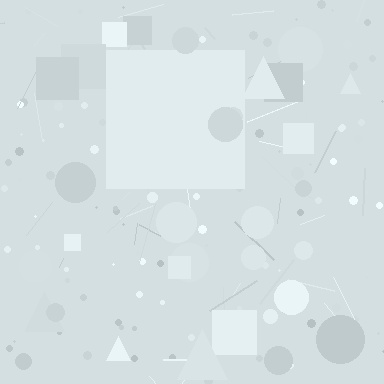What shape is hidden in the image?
A square is hidden in the image.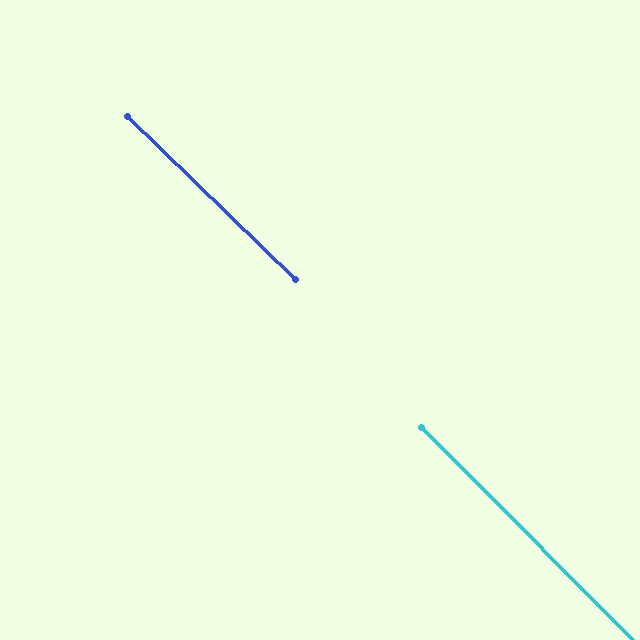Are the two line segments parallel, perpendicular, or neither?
Parallel — their directions differ by only 1.0°.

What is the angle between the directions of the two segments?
Approximately 1 degree.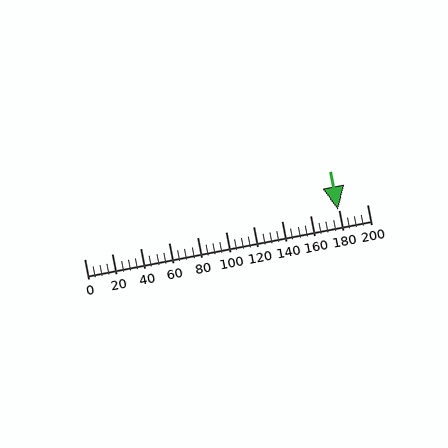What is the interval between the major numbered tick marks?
The major tick marks are spaced 20 units apart.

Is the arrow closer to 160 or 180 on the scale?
The arrow is closer to 180.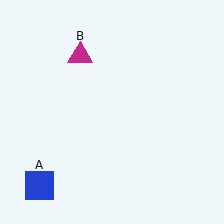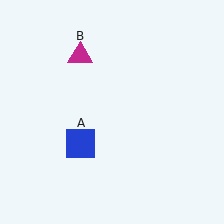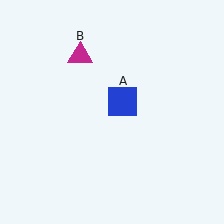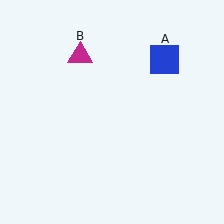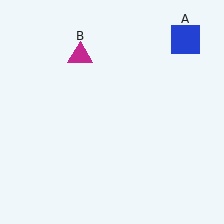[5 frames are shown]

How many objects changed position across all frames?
1 object changed position: blue square (object A).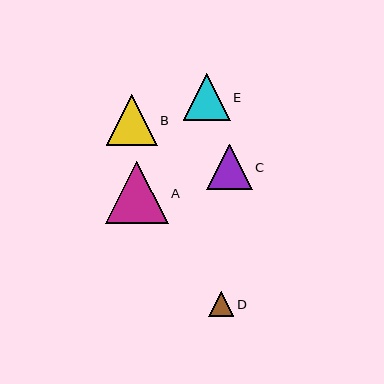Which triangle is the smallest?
Triangle D is the smallest with a size of approximately 25 pixels.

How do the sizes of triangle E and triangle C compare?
Triangle E and triangle C are approximately the same size.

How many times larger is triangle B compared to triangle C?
Triangle B is approximately 1.1 times the size of triangle C.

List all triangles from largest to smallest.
From largest to smallest: A, B, E, C, D.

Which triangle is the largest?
Triangle A is the largest with a size of approximately 62 pixels.